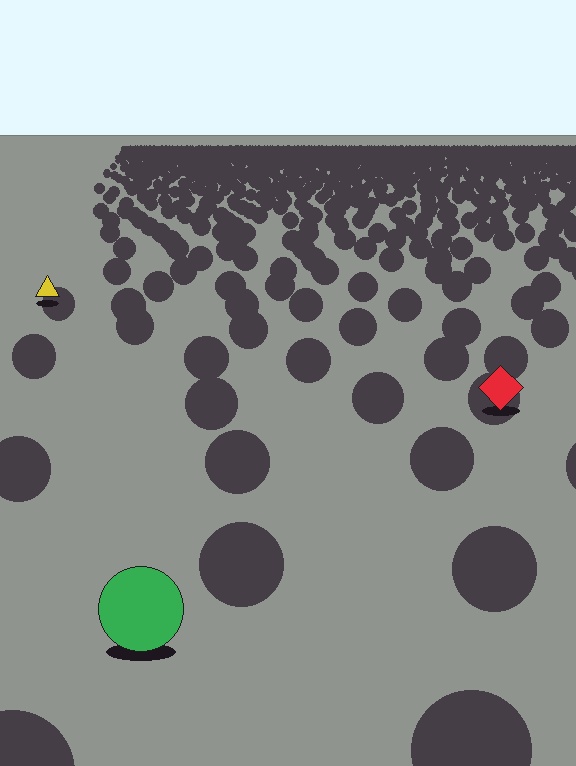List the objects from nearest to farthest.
From nearest to farthest: the green circle, the red diamond, the yellow triangle.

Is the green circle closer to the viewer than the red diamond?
Yes. The green circle is closer — you can tell from the texture gradient: the ground texture is coarser near it.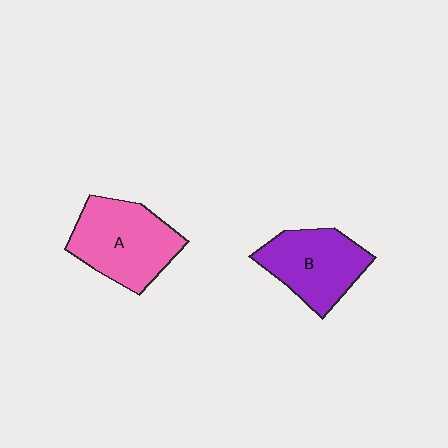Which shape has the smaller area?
Shape B (purple).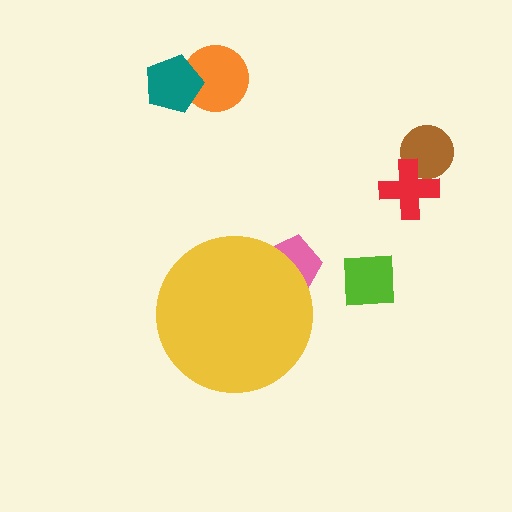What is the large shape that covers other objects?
A yellow circle.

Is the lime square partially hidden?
No, the lime square is fully visible.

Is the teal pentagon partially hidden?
No, the teal pentagon is fully visible.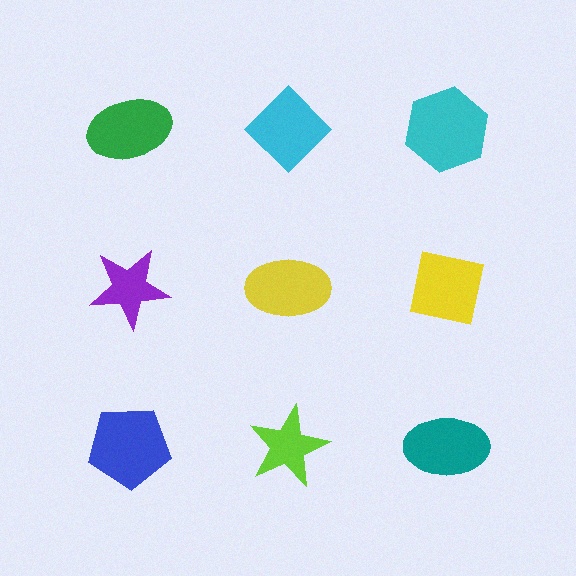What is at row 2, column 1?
A purple star.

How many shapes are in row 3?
3 shapes.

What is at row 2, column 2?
A yellow ellipse.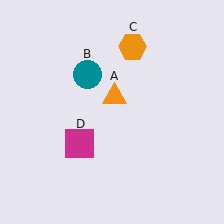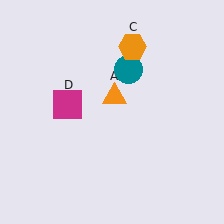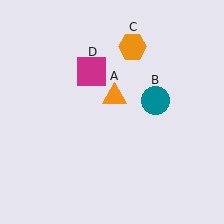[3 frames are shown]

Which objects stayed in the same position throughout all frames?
Orange triangle (object A) and orange hexagon (object C) remained stationary.